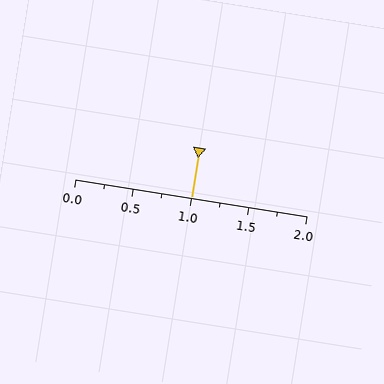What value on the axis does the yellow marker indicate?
The marker indicates approximately 1.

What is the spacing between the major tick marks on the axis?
The major ticks are spaced 0.5 apart.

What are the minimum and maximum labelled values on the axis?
The axis runs from 0.0 to 2.0.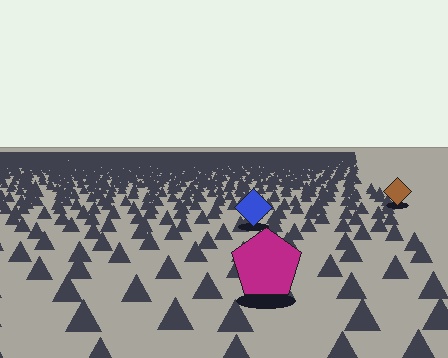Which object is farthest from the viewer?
The brown diamond is farthest from the viewer. It appears smaller and the ground texture around it is denser.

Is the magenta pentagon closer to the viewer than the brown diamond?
Yes. The magenta pentagon is closer — you can tell from the texture gradient: the ground texture is coarser near it.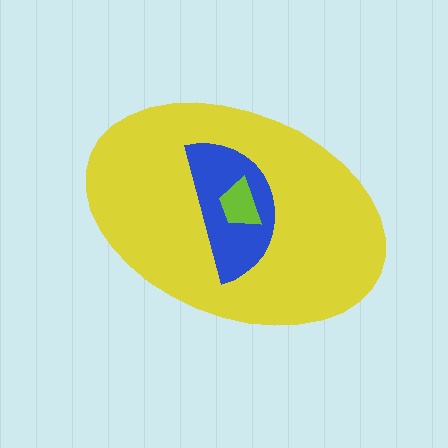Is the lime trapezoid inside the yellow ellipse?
Yes.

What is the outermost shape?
The yellow ellipse.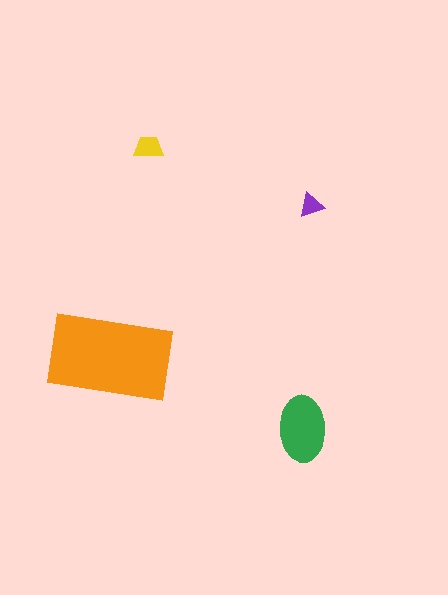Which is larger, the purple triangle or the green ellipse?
The green ellipse.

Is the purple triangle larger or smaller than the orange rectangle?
Smaller.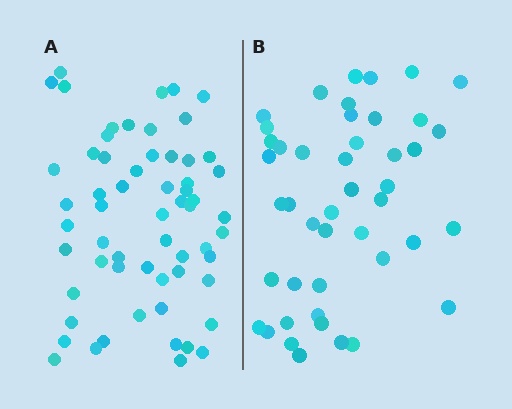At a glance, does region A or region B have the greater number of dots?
Region A (the left region) has more dots.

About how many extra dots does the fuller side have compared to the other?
Region A has approximately 15 more dots than region B.